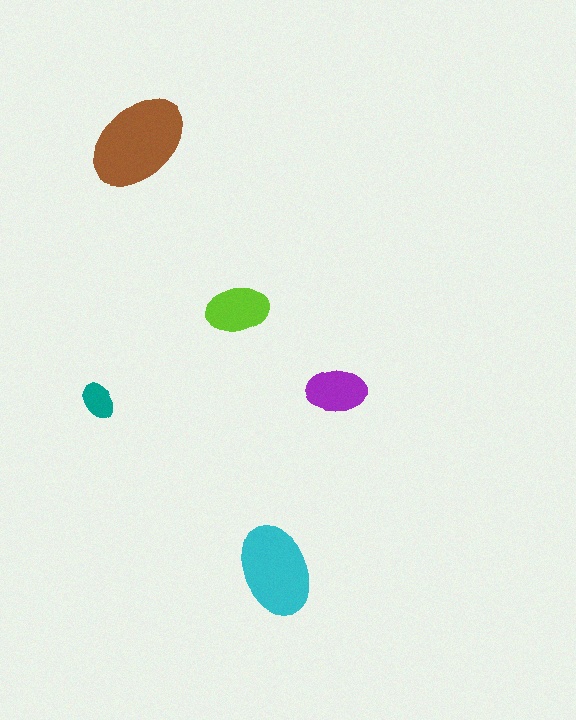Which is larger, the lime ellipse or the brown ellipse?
The brown one.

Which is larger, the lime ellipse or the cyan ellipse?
The cyan one.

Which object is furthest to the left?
The teal ellipse is leftmost.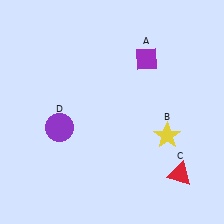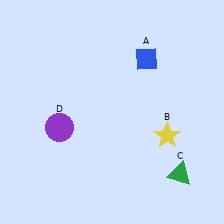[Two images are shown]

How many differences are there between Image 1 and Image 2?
There are 2 differences between the two images.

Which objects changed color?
A changed from purple to blue. C changed from red to green.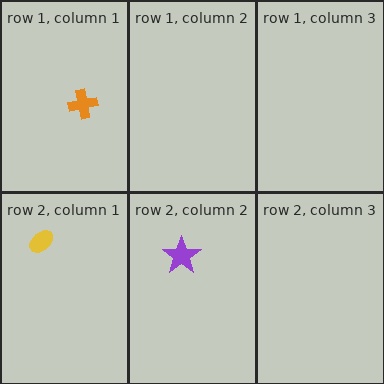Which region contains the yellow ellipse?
The row 2, column 1 region.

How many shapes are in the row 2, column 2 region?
1.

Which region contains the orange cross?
The row 1, column 1 region.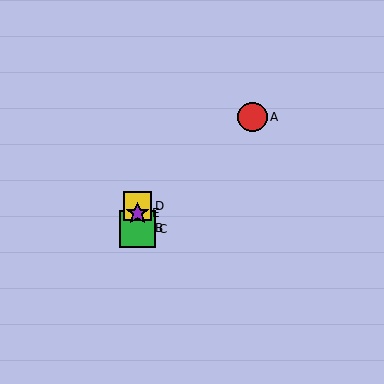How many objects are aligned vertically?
4 objects (B, C, D, E) are aligned vertically.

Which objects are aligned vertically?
Objects B, C, D, E are aligned vertically.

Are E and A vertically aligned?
No, E is at x≈138 and A is at x≈253.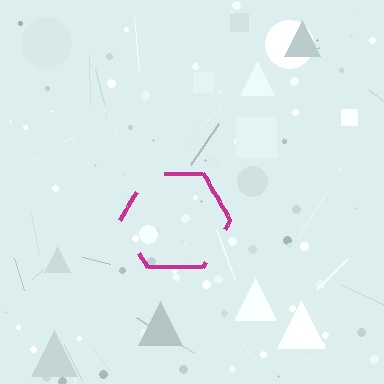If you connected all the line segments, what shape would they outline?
They would outline a hexagon.